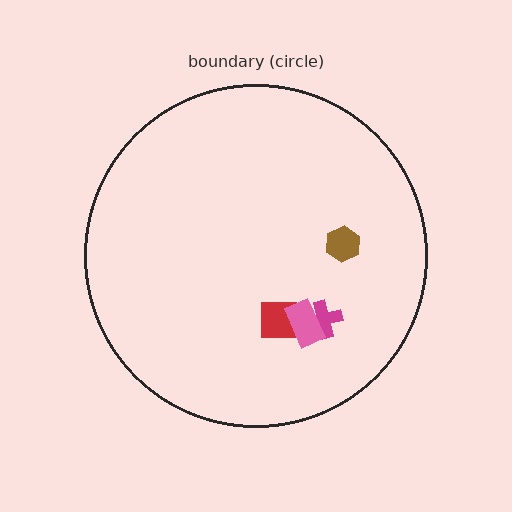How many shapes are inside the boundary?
4 inside, 0 outside.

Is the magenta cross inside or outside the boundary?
Inside.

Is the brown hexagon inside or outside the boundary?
Inside.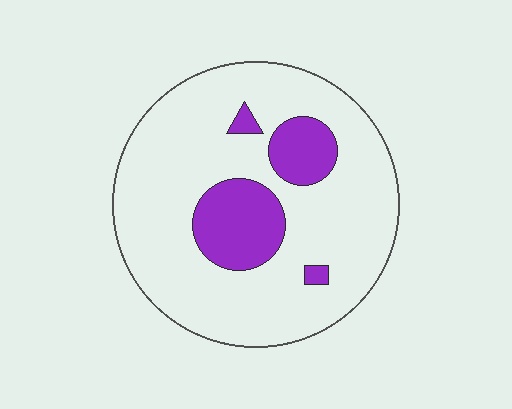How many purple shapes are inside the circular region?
4.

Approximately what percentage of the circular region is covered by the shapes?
Approximately 20%.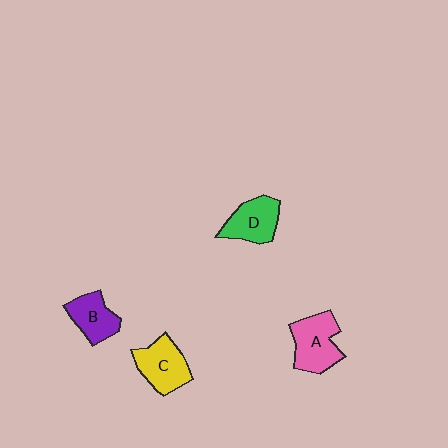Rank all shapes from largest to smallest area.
From largest to smallest: A (pink), C (yellow), D (green), B (purple).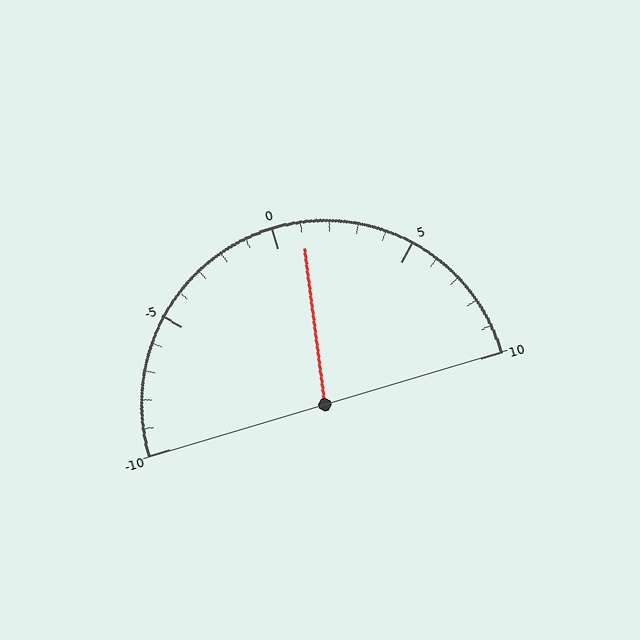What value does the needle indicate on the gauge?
The needle indicates approximately 1.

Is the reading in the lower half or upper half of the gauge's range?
The reading is in the upper half of the range (-10 to 10).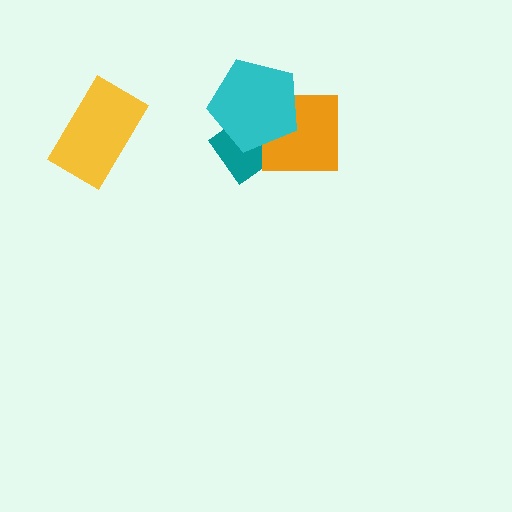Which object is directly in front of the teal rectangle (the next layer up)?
The orange square is directly in front of the teal rectangle.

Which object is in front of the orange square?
The cyan pentagon is in front of the orange square.